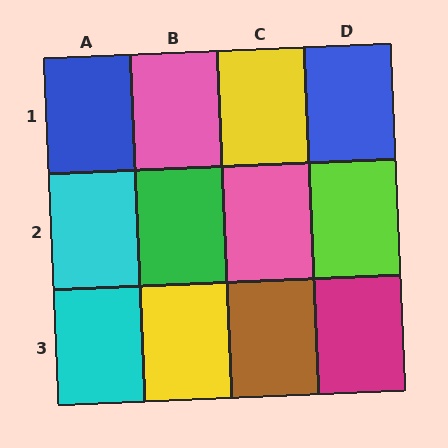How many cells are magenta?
1 cell is magenta.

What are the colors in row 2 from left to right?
Cyan, green, pink, lime.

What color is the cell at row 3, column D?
Magenta.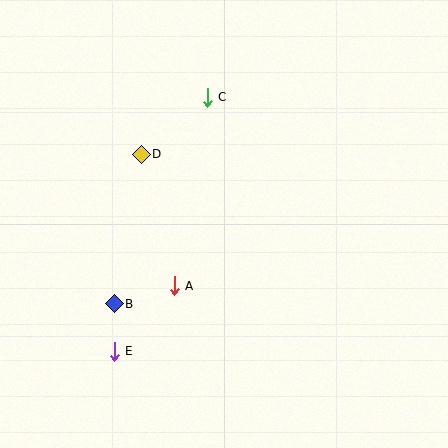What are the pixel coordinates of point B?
Point B is at (114, 304).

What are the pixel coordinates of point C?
Point C is at (207, 97).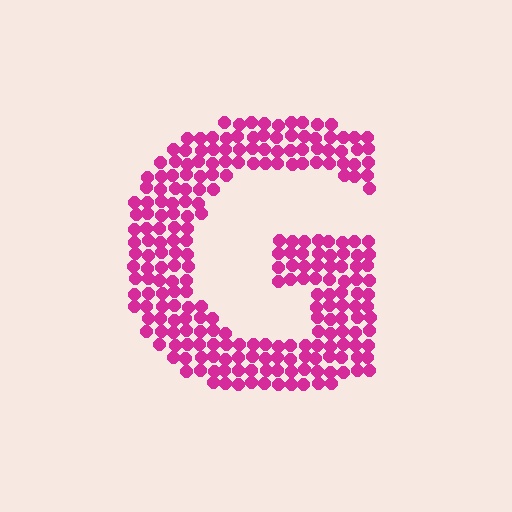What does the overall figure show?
The overall figure shows the letter G.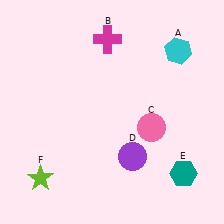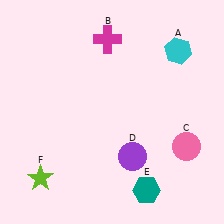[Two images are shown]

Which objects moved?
The objects that moved are: the pink circle (C), the teal hexagon (E).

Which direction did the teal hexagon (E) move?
The teal hexagon (E) moved left.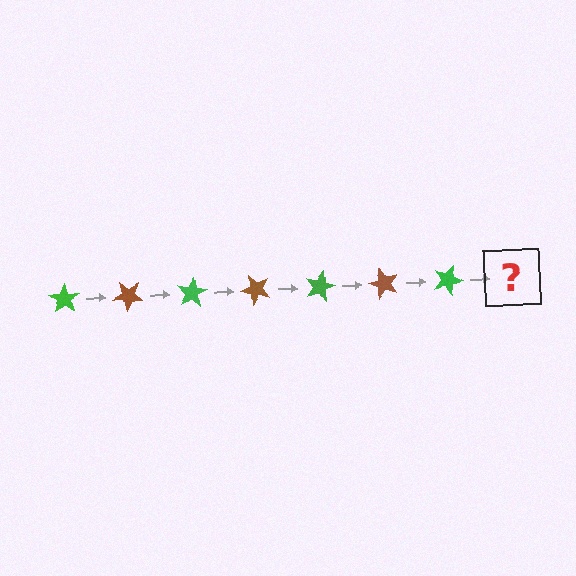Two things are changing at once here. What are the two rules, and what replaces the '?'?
The two rules are that it rotates 40 degrees each step and the color cycles through green and brown. The '?' should be a brown star, rotated 280 degrees from the start.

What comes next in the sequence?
The next element should be a brown star, rotated 280 degrees from the start.